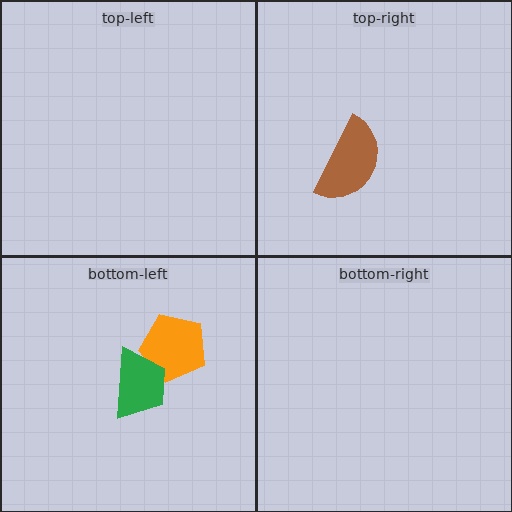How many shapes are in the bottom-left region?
2.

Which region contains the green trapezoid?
The bottom-left region.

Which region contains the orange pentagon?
The bottom-left region.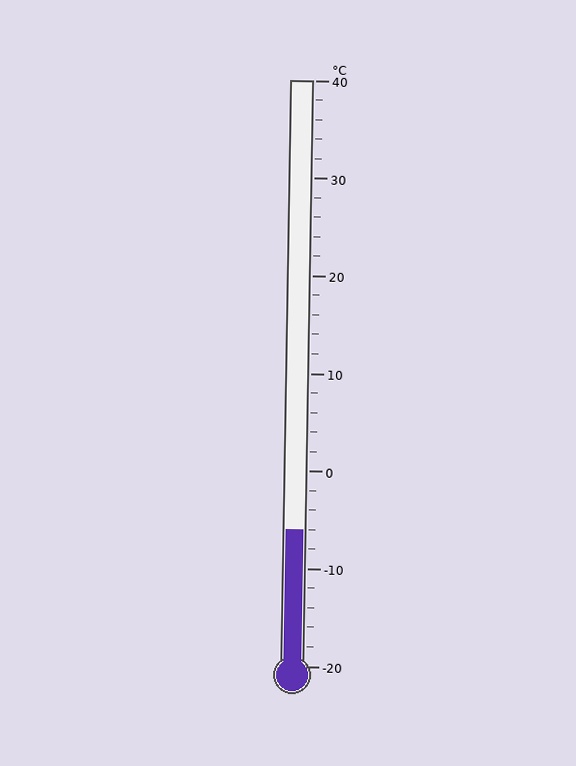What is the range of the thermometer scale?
The thermometer scale ranges from -20°C to 40°C.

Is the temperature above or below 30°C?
The temperature is below 30°C.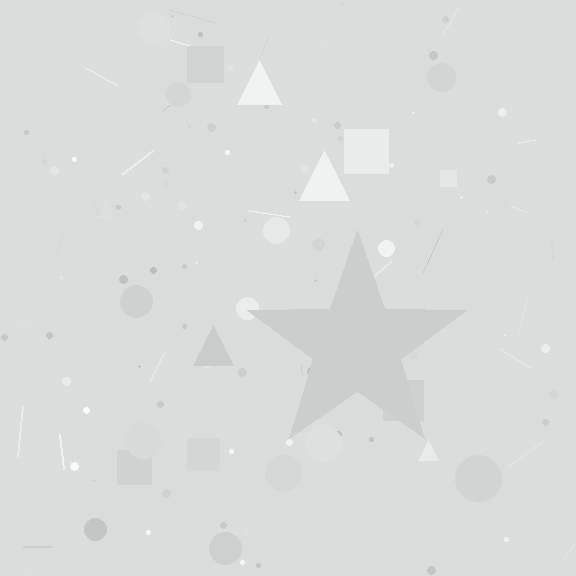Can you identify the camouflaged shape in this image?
The camouflaged shape is a star.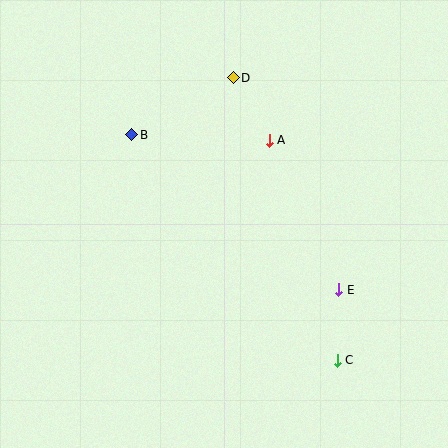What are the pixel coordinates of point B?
Point B is at (132, 135).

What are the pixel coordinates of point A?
Point A is at (269, 140).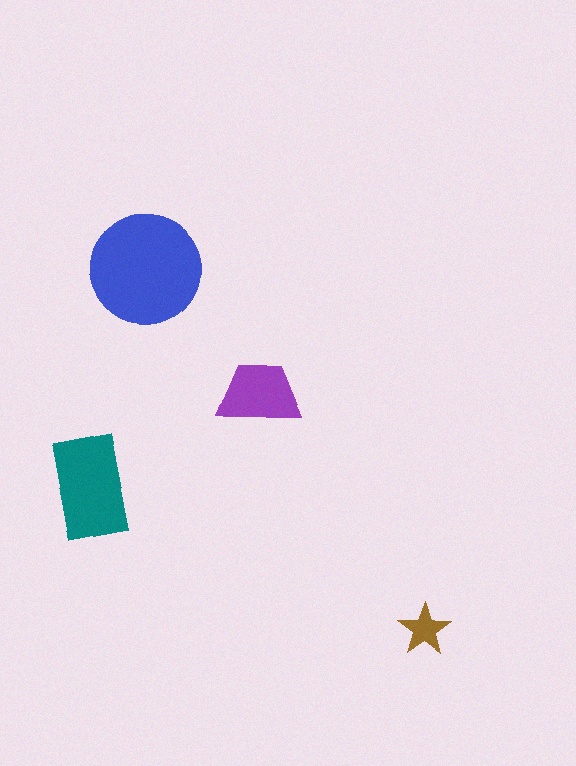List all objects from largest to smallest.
The blue circle, the teal rectangle, the purple trapezoid, the brown star.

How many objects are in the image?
There are 4 objects in the image.